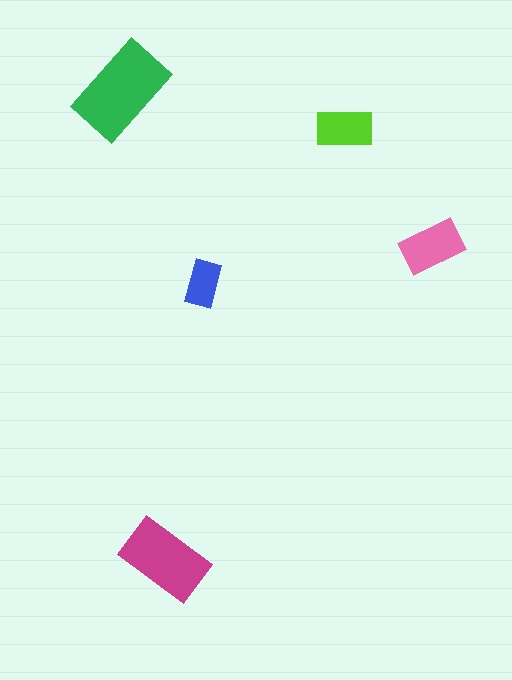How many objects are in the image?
There are 5 objects in the image.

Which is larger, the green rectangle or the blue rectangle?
The green one.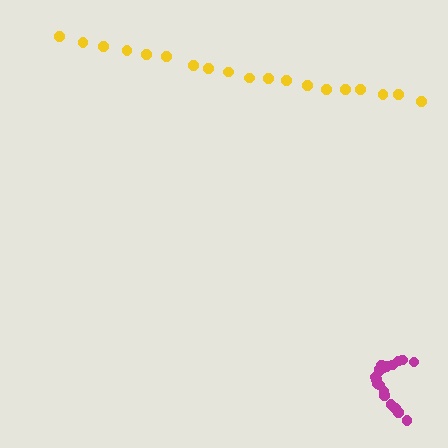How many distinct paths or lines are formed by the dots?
There are 2 distinct paths.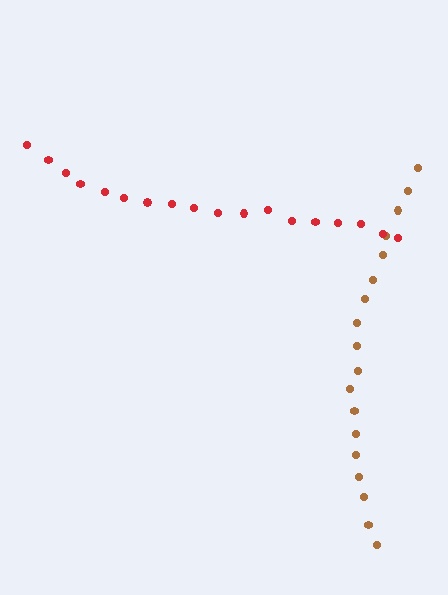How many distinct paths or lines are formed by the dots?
There are 2 distinct paths.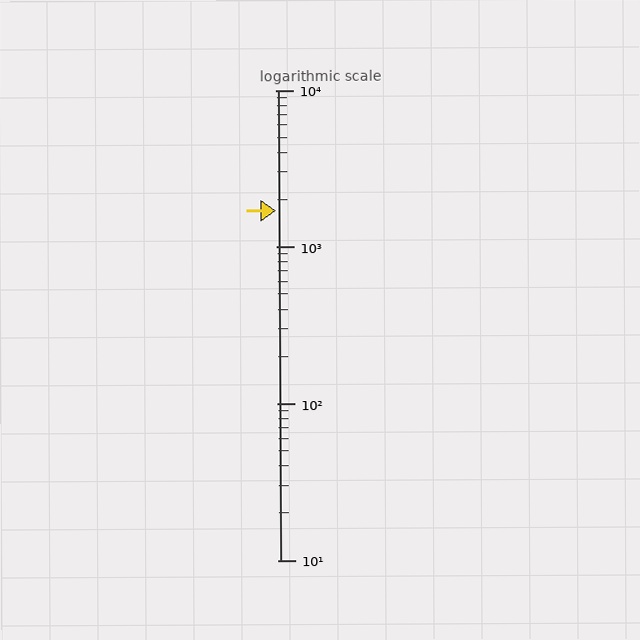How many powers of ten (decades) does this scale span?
The scale spans 3 decades, from 10 to 10000.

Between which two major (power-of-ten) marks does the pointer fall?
The pointer is between 1000 and 10000.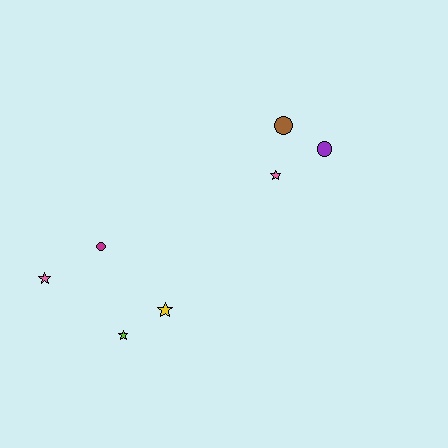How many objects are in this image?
There are 7 objects.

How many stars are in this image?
There are 4 stars.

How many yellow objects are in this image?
There is 1 yellow object.